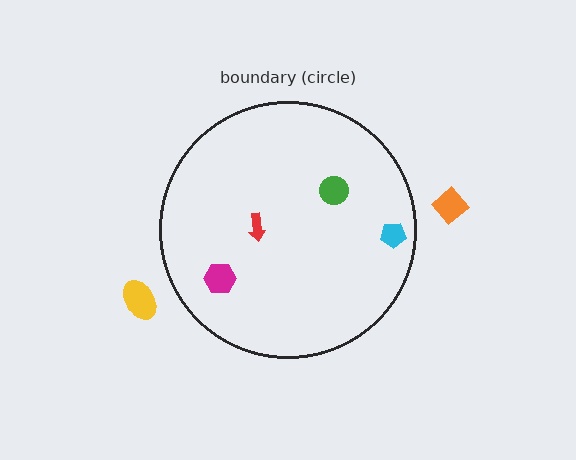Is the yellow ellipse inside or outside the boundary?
Outside.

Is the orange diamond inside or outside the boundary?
Outside.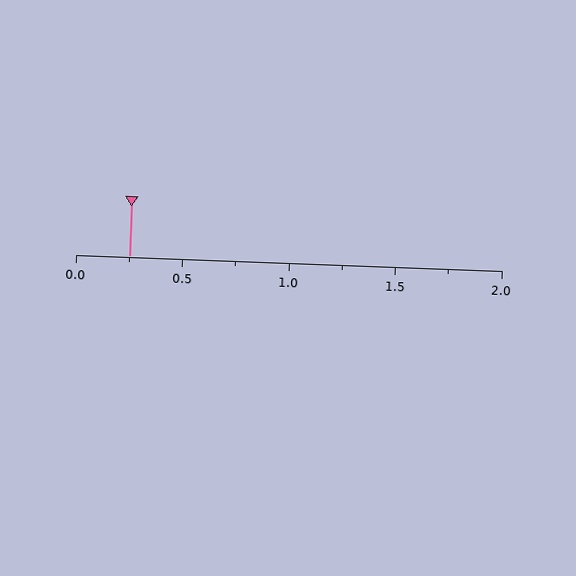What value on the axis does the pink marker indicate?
The marker indicates approximately 0.25.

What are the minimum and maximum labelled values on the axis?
The axis runs from 0.0 to 2.0.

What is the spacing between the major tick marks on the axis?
The major ticks are spaced 0.5 apart.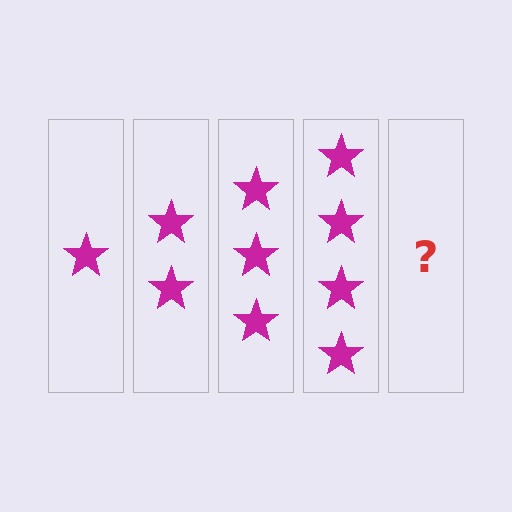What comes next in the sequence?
The next element should be 5 stars.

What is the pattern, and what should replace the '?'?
The pattern is that each step adds one more star. The '?' should be 5 stars.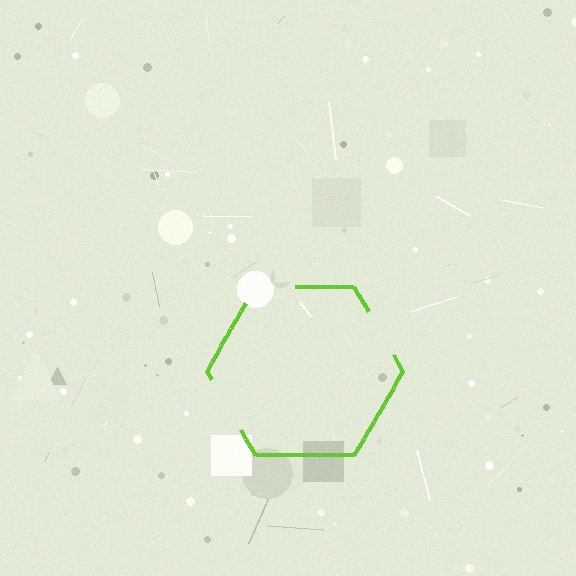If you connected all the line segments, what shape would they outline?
They would outline a hexagon.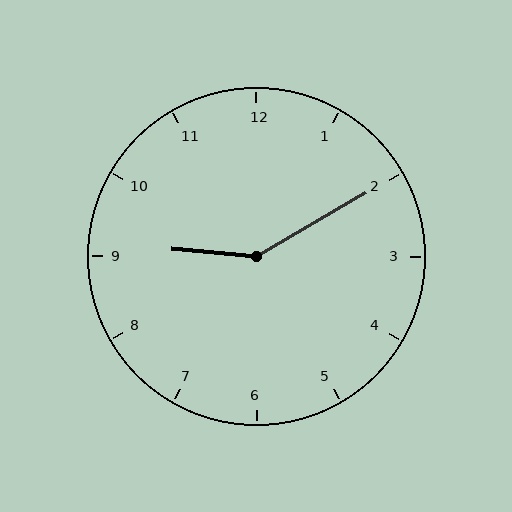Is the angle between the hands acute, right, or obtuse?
It is obtuse.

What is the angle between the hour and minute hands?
Approximately 145 degrees.